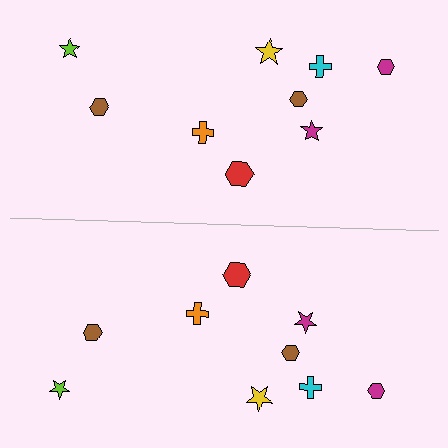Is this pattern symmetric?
Yes, this pattern has bilateral (reflection) symmetry.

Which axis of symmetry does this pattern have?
The pattern has a horizontal axis of symmetry running through the center of the image.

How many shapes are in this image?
There are 18 shapes in this image.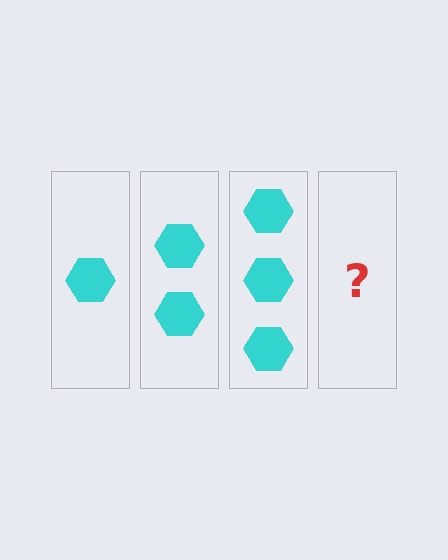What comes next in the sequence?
The next element should be 4 hexagons.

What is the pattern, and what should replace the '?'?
The pattern is that each step adds one more hexagon. The '?' should be 4 hexagons.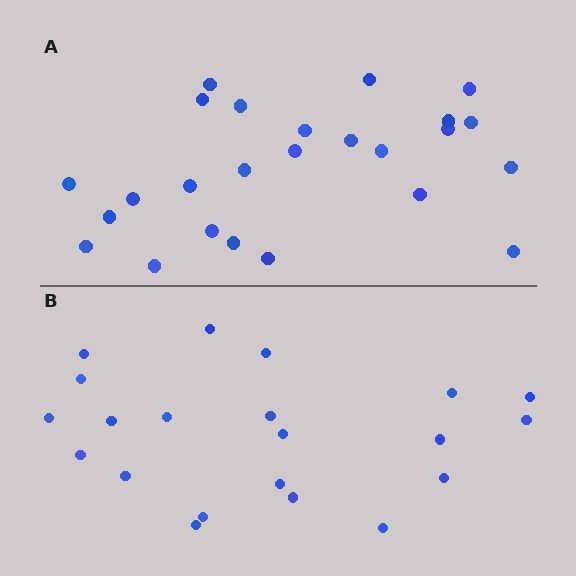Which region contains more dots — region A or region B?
Region A (the top region) has more dots.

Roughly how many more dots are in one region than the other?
Region A has about 4 more dots than region B.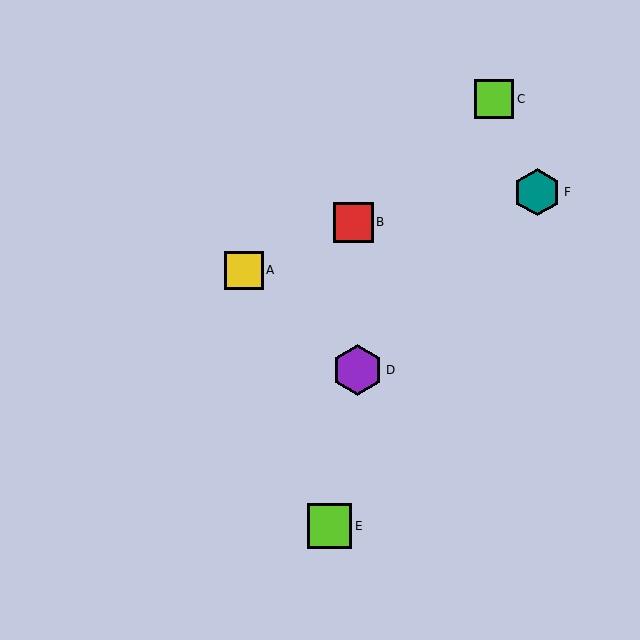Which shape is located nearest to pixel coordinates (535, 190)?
The teal hexagon (labeled F) at (537, 192) is nearest to that location.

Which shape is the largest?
The purple hexagon (labeled D) is the largest.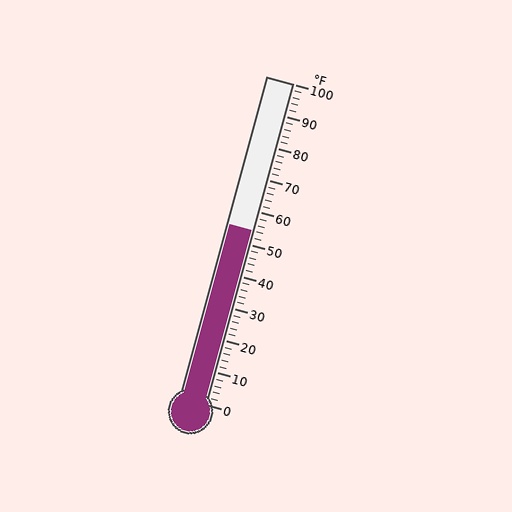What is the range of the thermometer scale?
The thermometer scale ranges from 0°F to 100°F.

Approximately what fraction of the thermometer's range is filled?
The thermometer is filled to approximately 55% of its range.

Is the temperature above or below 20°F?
The temperature is above 20°F.